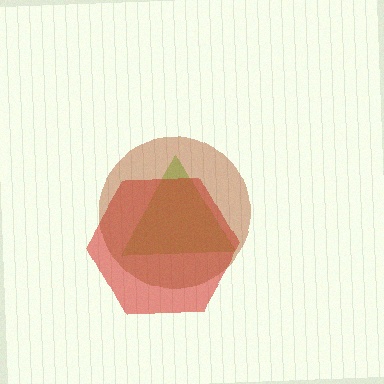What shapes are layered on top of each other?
The layered shapes are: a lime triangle, a red hexagon, a brown circle.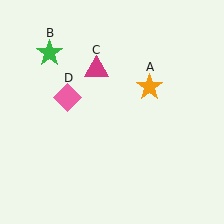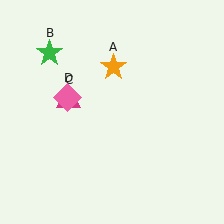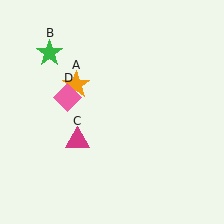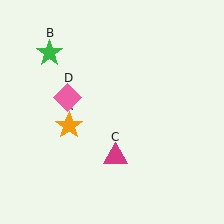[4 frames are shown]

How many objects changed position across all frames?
2 objects changed position: orange star (object A), magenta triangle (object C).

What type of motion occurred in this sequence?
The orange star (object A), magenta triangle (object C) rotated counterclockwise around the center of the scene.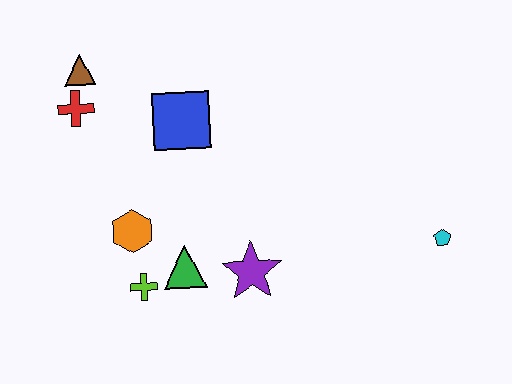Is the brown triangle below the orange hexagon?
No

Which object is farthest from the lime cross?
The cyan pentagon is farthest from the lime cross.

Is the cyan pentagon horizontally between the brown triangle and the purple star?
No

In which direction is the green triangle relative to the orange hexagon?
The green triangle is to the right of the orange hexagon.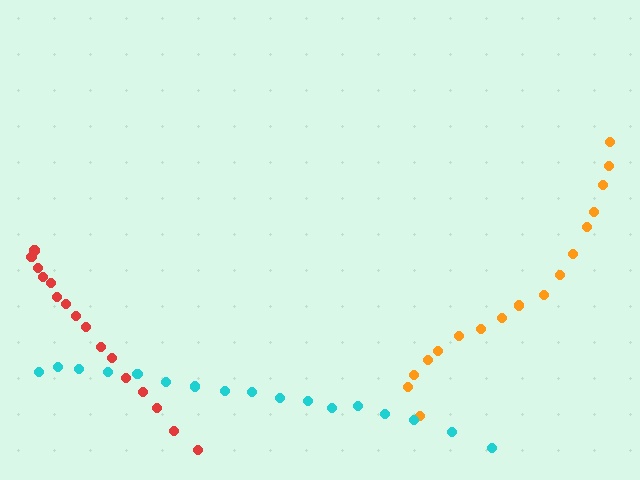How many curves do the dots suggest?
There are 3 distinct paths.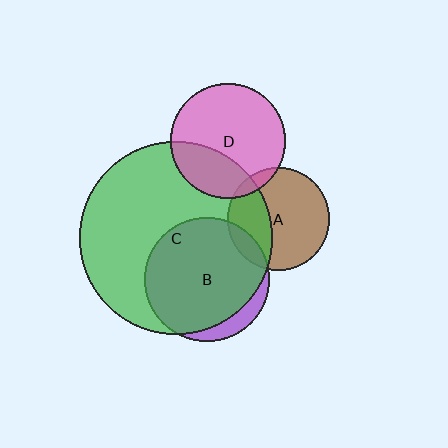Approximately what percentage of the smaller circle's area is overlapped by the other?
Approximately 5%.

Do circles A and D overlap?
Yes.